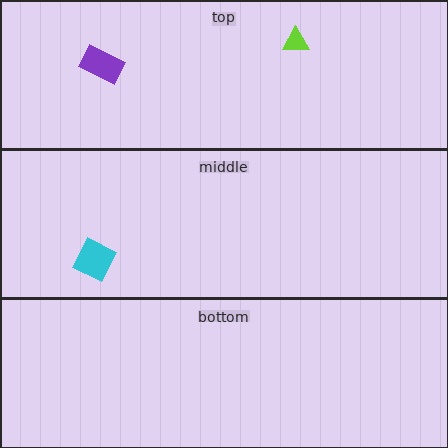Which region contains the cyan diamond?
The middle region.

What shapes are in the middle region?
The cyan diamond.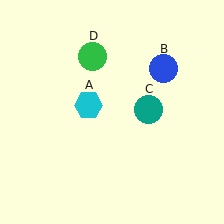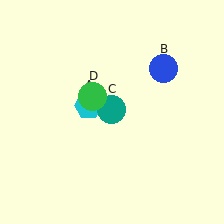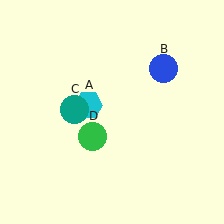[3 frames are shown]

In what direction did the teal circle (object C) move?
The teal circle (object C) moved left.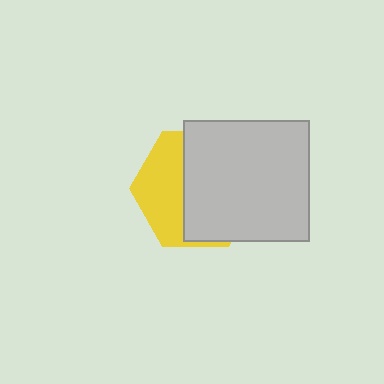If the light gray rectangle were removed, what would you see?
You would see the complete yellow hexagon.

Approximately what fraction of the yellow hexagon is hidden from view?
Roughly 60% of the yellow hexagon is hidden behind the light gray rectangle.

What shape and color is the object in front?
The object in front is a light gray rectangle.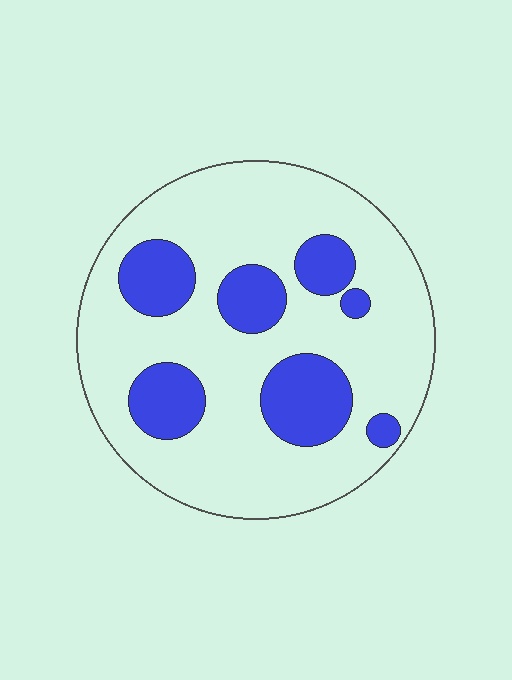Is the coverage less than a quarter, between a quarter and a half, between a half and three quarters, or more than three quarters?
Less than a quarter.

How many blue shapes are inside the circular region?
7.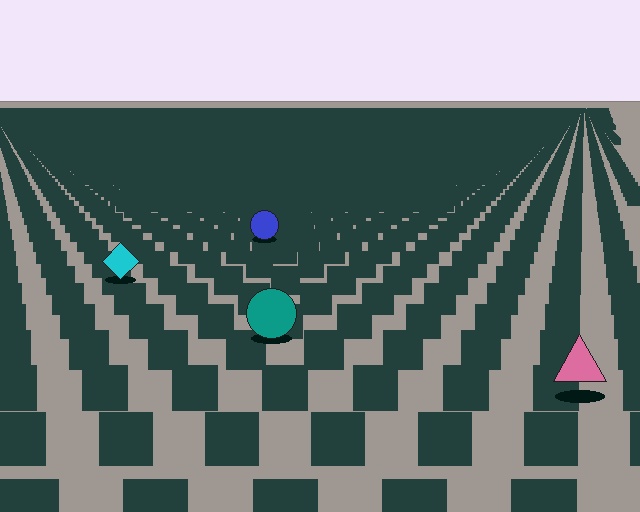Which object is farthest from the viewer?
The blue circle is farthest from the viewer. It appears smaller and the ground texture around it is denser.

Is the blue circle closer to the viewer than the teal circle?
No. The teal circle is closer — you can tell from the texture gradient: the ground texture is coarser near it.